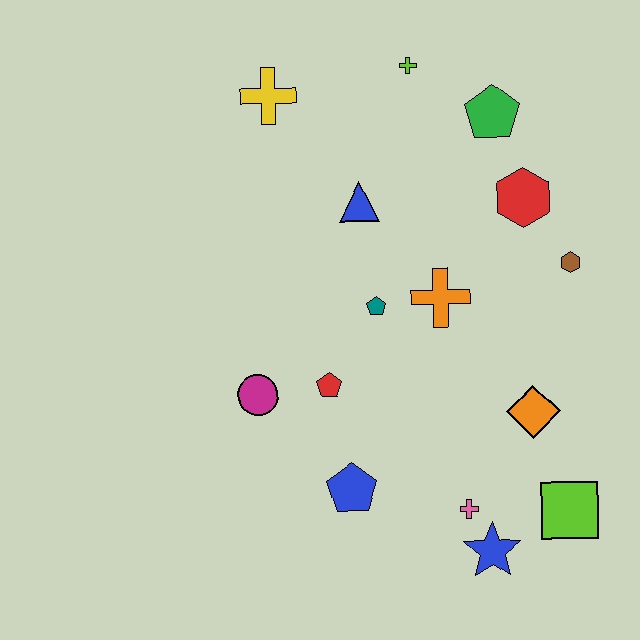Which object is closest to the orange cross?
The teal pentagon is closest to the orange cross.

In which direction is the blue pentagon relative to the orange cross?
The blue pentagon is below the orange cross.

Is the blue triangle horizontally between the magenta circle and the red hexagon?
Yes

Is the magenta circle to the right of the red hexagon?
No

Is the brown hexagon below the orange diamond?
No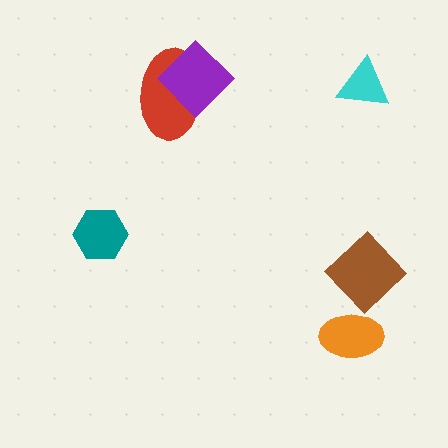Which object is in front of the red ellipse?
The purple diamond is in front of the red ellipse.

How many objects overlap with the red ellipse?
1 object overlaps with the red ellipse.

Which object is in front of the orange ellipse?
The brown diamond is in front of the orange ellipse.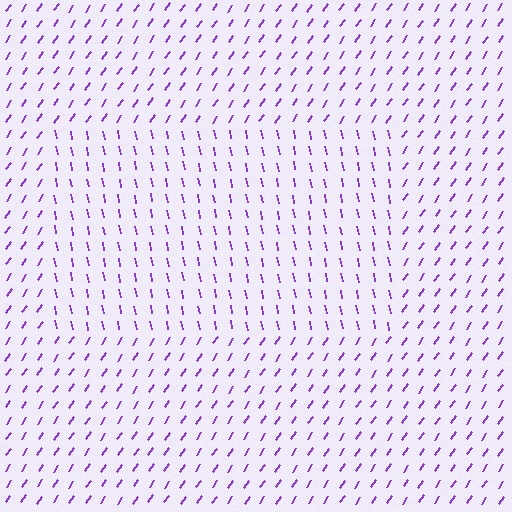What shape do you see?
I see a rectangle.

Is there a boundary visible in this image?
Yes, there is a texture boundary formed by a change in line orientation.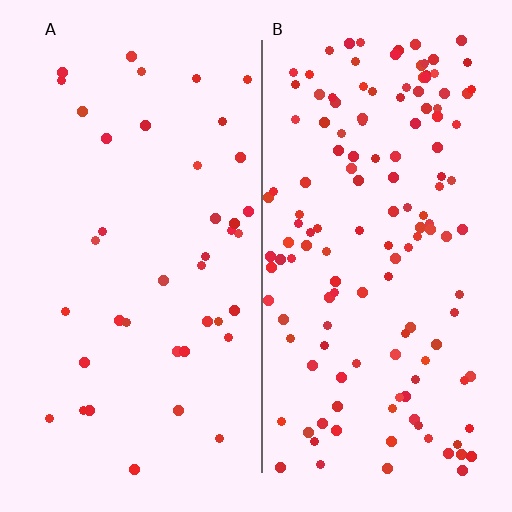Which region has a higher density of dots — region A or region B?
B (the right).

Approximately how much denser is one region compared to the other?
Approximately 3.4× — region B over region A.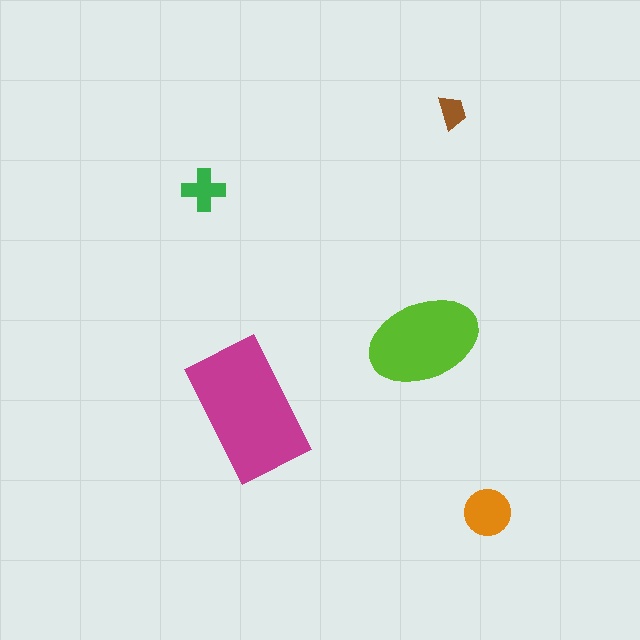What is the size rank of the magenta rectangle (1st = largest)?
1st.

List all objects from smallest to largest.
The brown trapezoid, the green cross, the orange circle, the lime ellipse, the magenta rectangle.